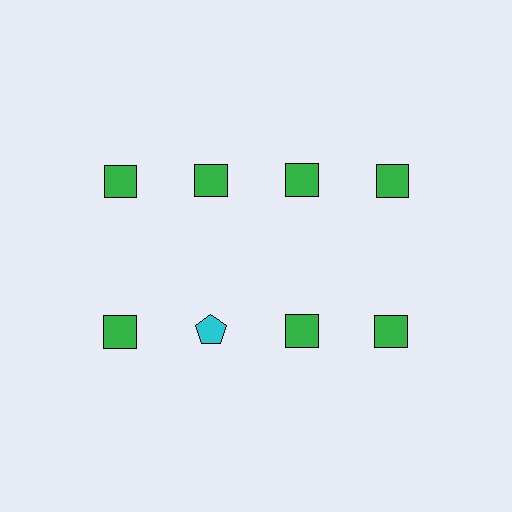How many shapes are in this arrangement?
There are 8 shapes arranged in a grid pattern.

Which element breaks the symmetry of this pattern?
The cyan pentagon in the second row, second from left column breaks the symmetry. All other shapes are green squares.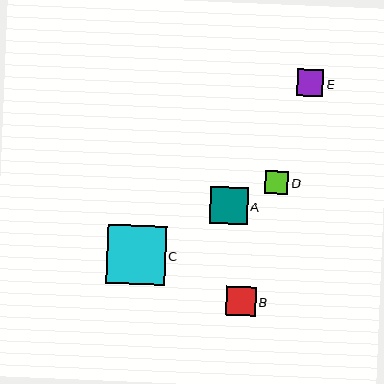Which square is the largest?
Square C is the largest with a size of approximately 59 pixels.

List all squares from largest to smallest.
From largest to smallest: C, A, B, E, D.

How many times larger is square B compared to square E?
Square B is approximately 1.1 times the size of square E.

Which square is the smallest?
Square D is the smallest with a size of approximately 23 pixels.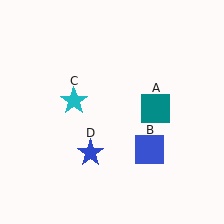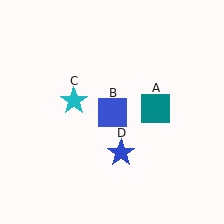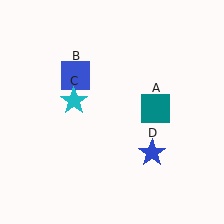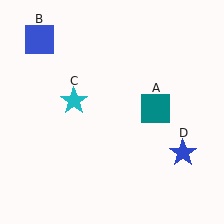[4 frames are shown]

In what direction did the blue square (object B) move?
The blue square (object B) moved up and to the left.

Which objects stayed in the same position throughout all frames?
Teal square (object A) and cyan star (object C) remained stationary.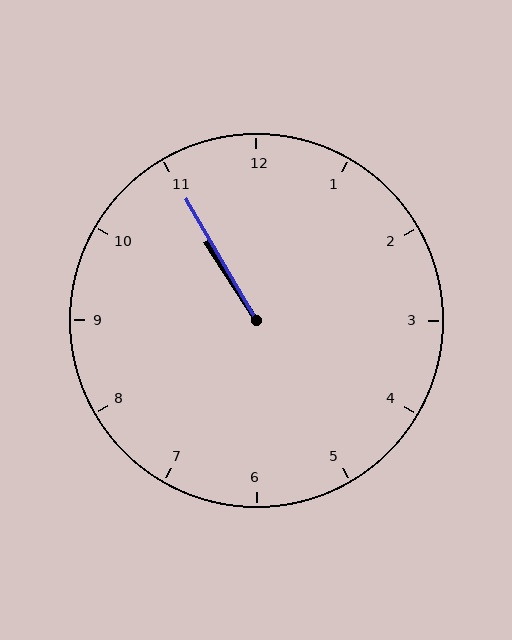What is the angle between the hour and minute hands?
Approximately 2 degrees.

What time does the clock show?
10:55.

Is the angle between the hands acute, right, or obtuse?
It is acute.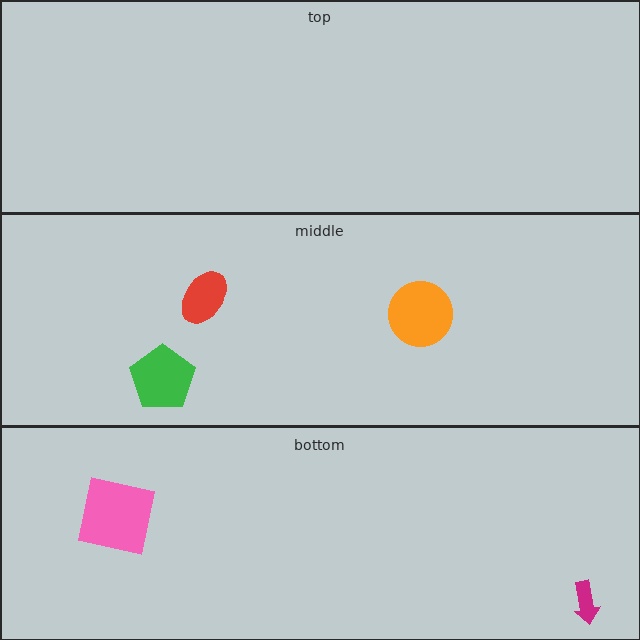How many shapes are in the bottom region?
2.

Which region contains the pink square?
The bottom region.